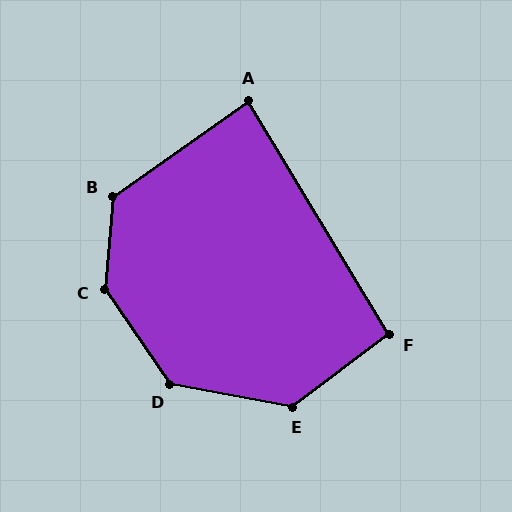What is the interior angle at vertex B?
Approximately 130 degrees (obtuse).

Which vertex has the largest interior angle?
C, at approximately 141 degrees.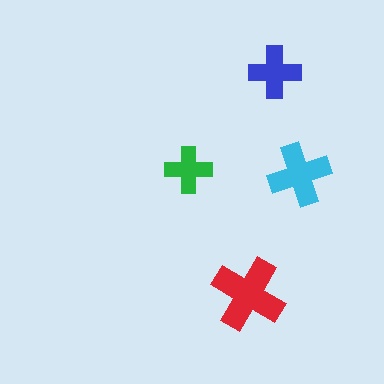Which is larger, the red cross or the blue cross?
The red one.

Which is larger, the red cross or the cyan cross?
The red one.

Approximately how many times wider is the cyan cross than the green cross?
About 1.5 times wider.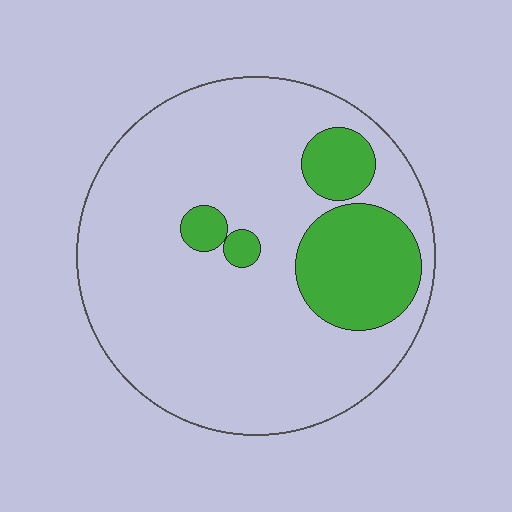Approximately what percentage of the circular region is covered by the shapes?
Approximately 20%.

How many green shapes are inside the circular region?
4.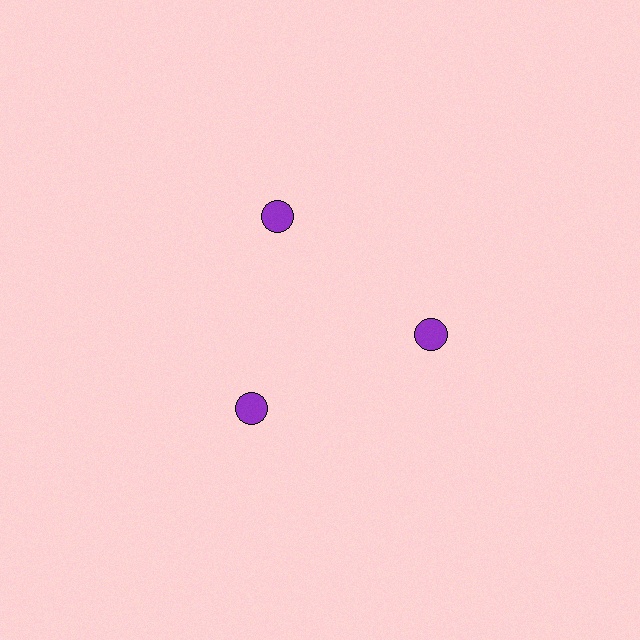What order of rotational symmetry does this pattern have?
This pattern has 3-fold rotational symmetry.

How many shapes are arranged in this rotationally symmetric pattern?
There are 3 shapes, arranged in 3 groups of 1.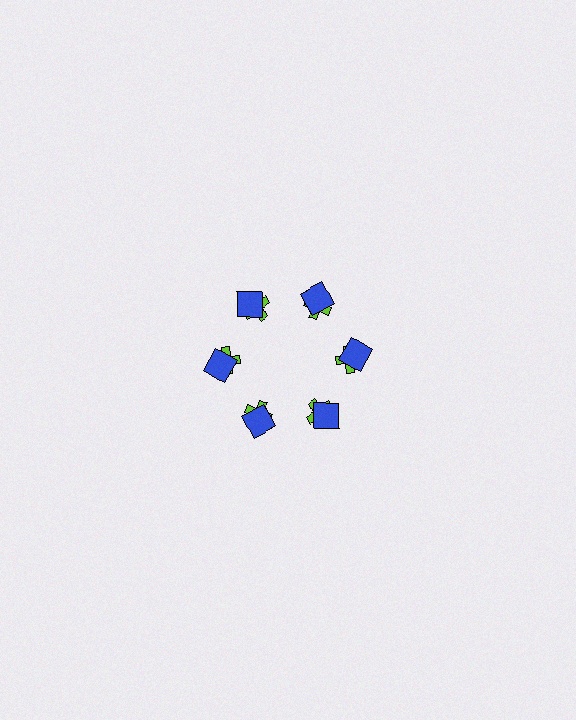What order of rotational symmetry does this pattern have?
This pattern has 6-fold rotational symmetry.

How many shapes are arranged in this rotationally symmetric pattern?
There are 12 shapes, arranged in 6 groups of 2.